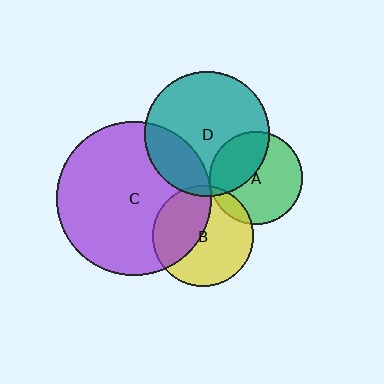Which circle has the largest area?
Circle C (purple).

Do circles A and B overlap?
Yes.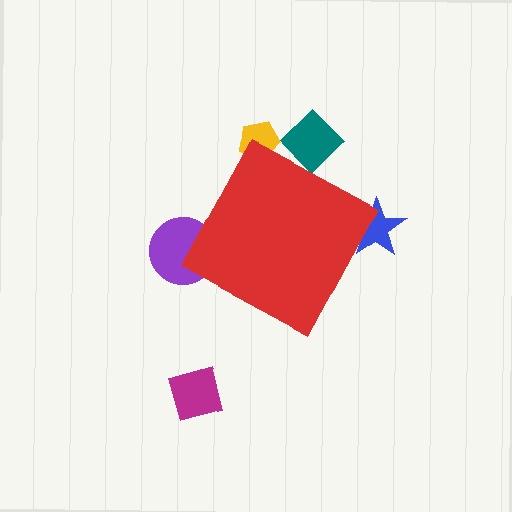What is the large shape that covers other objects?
A red diamond.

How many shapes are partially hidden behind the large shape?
4 shapes are partially hidden.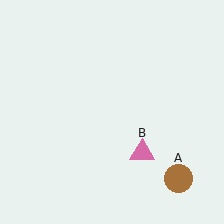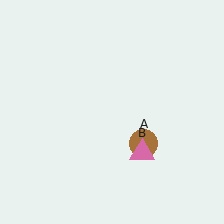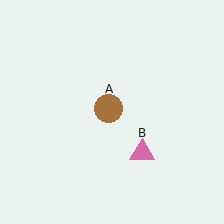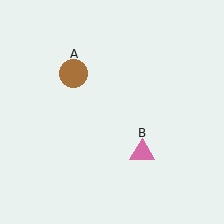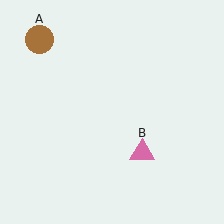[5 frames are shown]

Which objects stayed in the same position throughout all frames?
Pink triangle (object B) remained stationary.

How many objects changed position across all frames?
1 object changed position: brown circle (object A).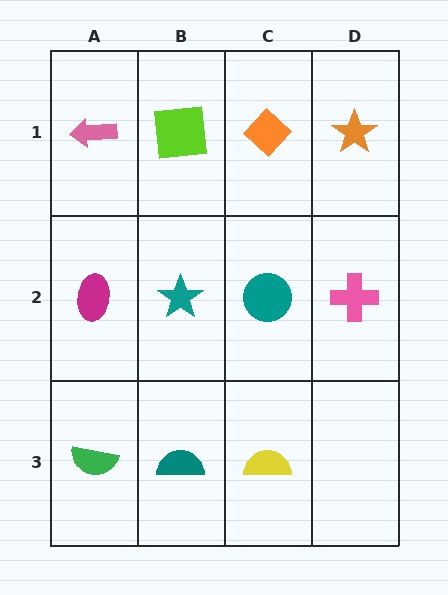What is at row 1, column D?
An orange star.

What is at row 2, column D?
A pink cross.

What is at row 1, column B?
A lime square.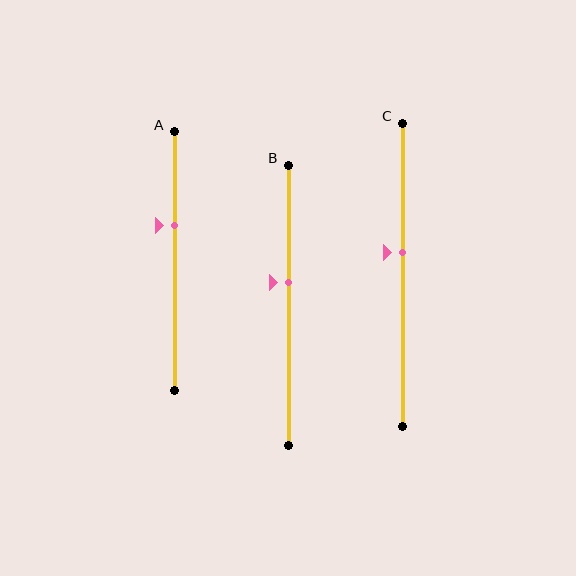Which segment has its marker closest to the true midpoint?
Segment C has its marker closest to the true midpoint.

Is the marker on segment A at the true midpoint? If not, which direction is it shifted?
No, the marker on segment A is shifted upward by about 14% of the segment length.